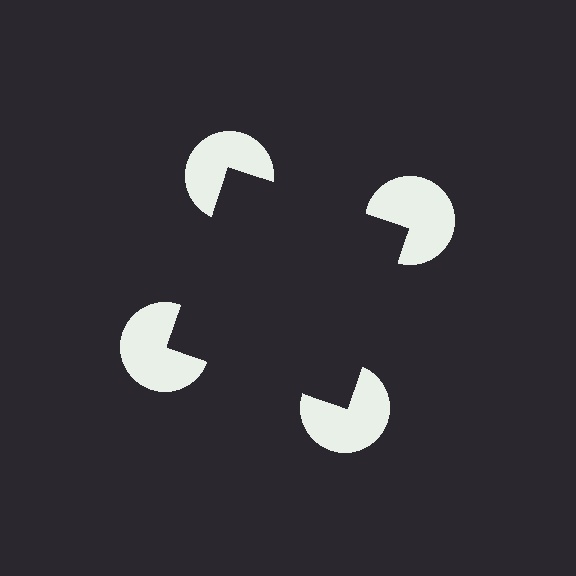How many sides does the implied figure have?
4 sides.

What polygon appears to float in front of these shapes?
An illusory square — its edges are inferred from the aligned wedge cuts in the pac-man discs, not physically drawn.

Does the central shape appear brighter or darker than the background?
It typically appears slightly darker than the background, even though no actual brightness change is drawn.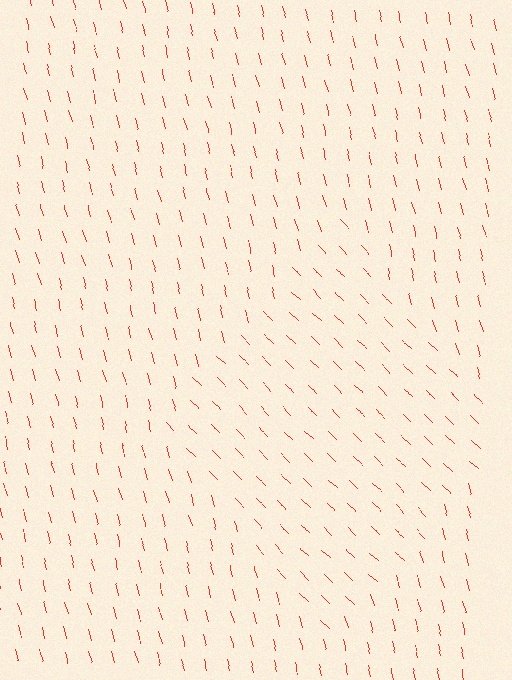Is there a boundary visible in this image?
Yes, there is a texture boundary formed by a change in line orientation.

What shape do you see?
I see a diamond.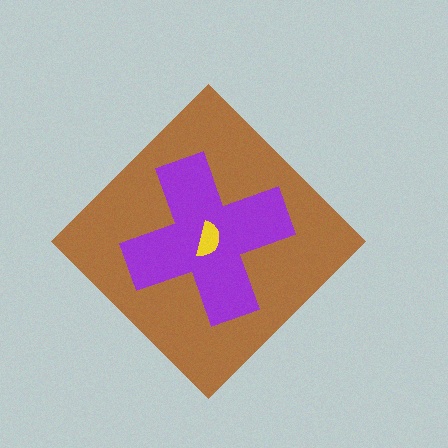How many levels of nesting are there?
3.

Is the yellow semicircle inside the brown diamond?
Yes.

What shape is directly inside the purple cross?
The yellow semicircle.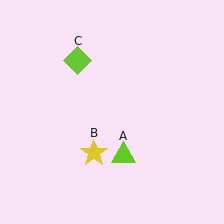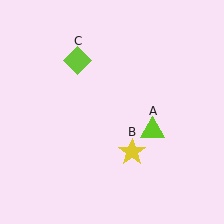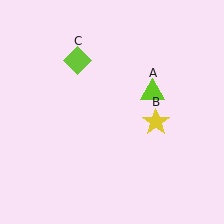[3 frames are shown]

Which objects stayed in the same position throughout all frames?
Lime diamond (object C) remained stationary.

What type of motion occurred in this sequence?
The lime triangle (object A), yellow star (object B) rotated counterclockwise around the center of the scene.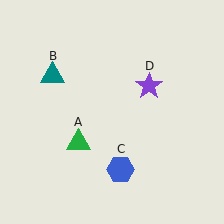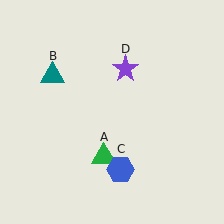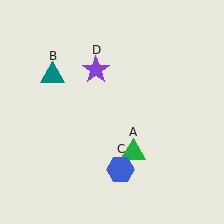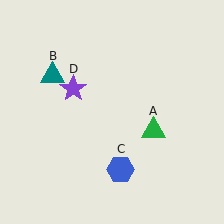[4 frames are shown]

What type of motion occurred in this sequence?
The green triangle (object A), purple star (object D) rotated counterclockwise around the center of the scene.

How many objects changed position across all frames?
2 objects changed position: green triangle (object A), purple star (object D).